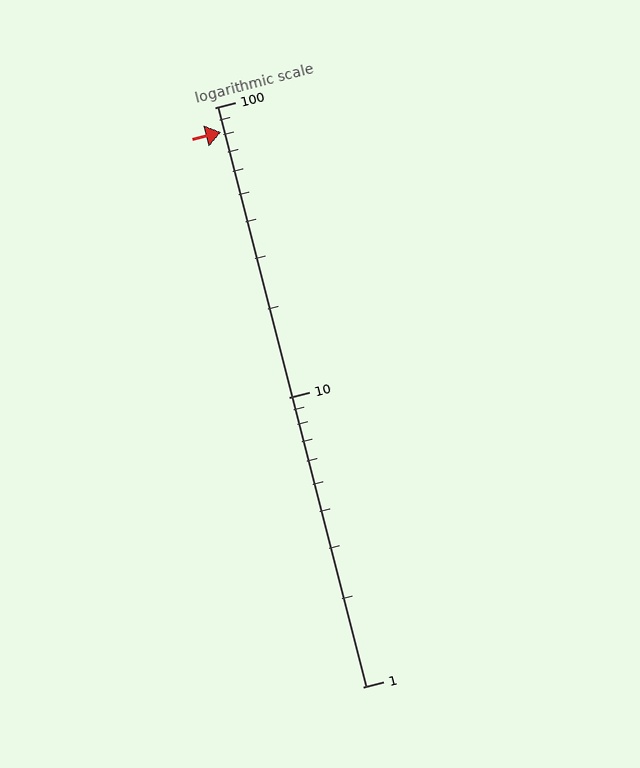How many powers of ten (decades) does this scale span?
The scale spans 2 decades, from 1 to 100.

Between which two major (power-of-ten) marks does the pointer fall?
The pointer is between 10 and 100.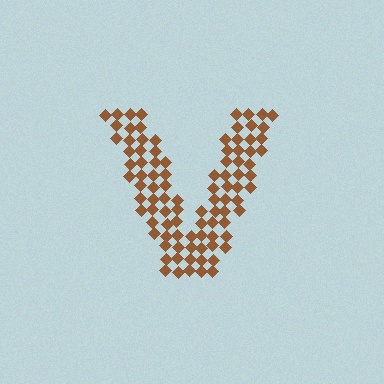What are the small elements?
The small elements are diamonds.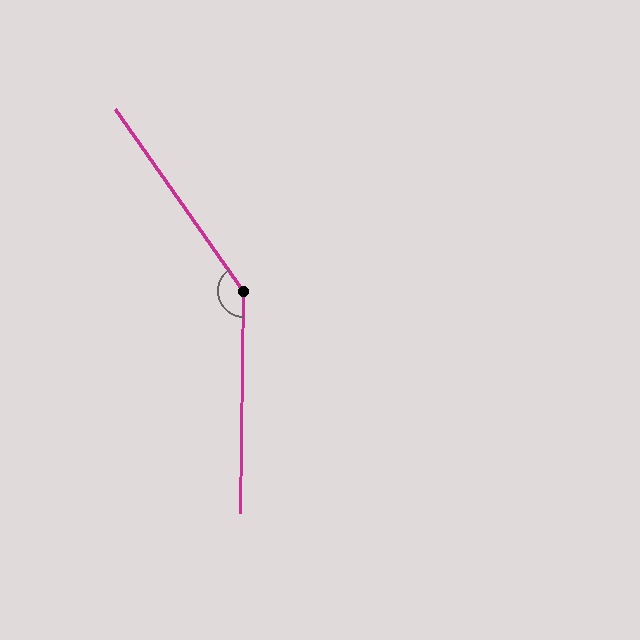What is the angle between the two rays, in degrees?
Approximately 144 degrees.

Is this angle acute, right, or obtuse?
It is obtuse.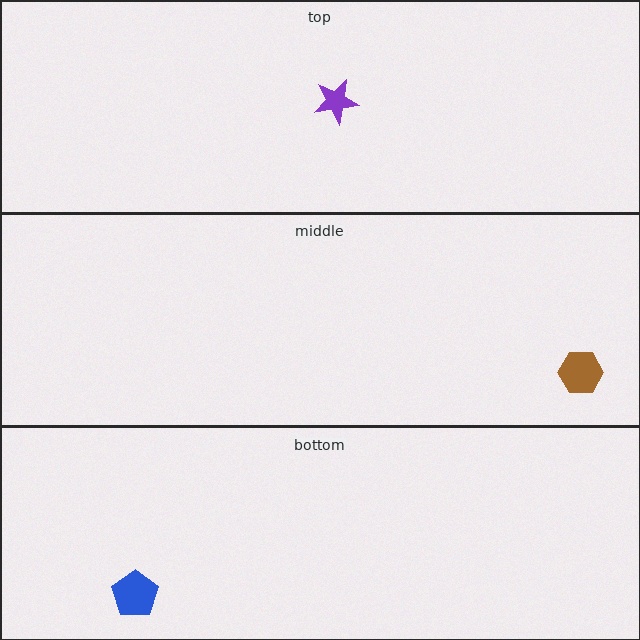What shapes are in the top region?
The purple star.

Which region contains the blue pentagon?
The bottom region.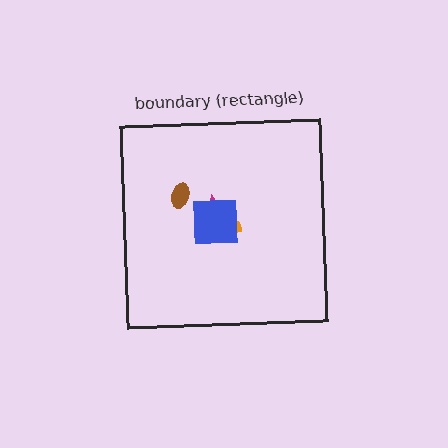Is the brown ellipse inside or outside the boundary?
Inside.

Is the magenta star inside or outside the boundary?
Inside.